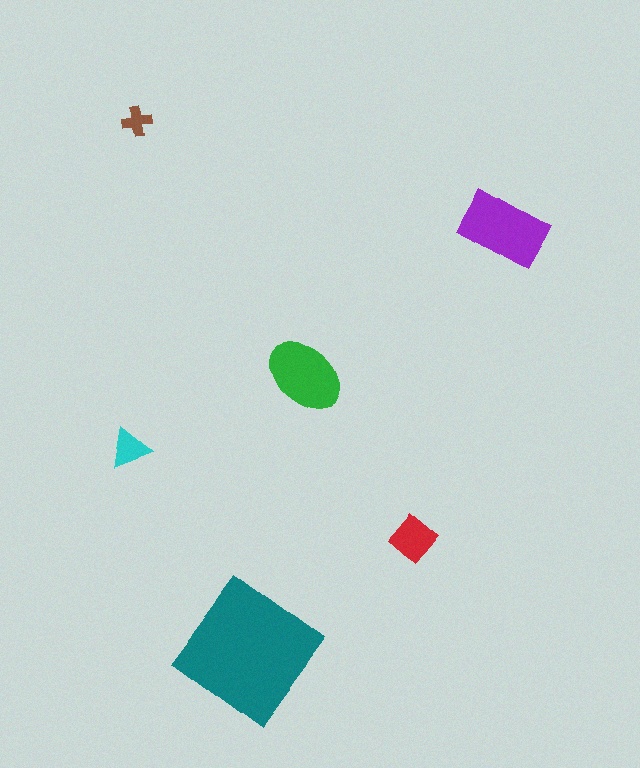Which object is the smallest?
The brown cross.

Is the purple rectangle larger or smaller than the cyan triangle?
Larger.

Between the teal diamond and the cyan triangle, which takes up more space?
The teal diamond.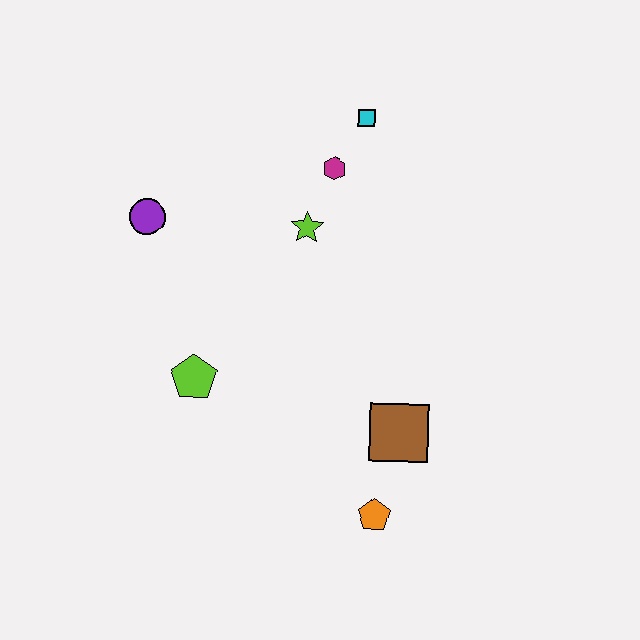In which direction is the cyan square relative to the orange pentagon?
The cyan square is above the orange pentagon.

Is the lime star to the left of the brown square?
Yes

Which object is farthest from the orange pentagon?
The cyan square is farthest from the orange pentagon.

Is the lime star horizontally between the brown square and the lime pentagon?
Yes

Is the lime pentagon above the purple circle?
No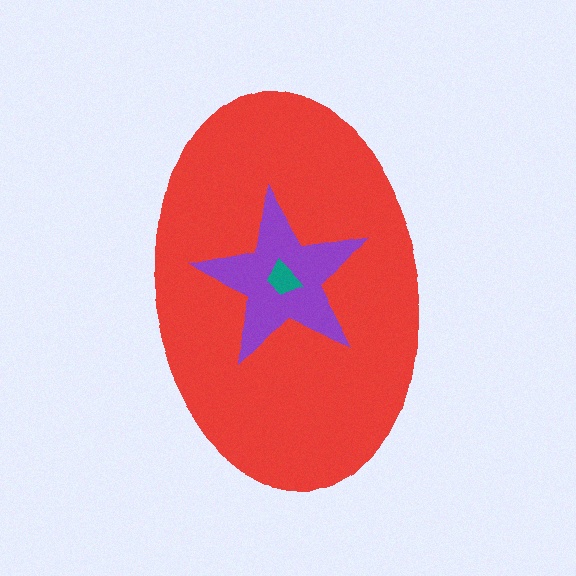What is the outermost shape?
The red ellipse.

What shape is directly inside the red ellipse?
The purple star.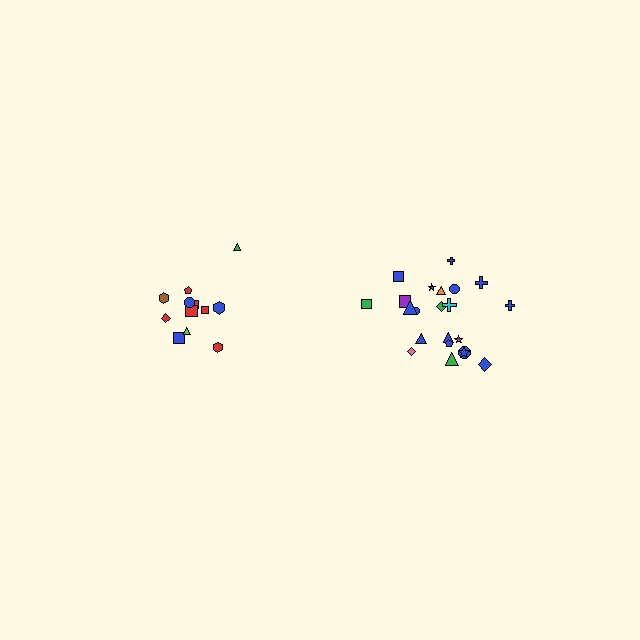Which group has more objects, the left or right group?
The right group.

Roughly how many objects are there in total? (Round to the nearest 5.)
Roughly 35 objects in total.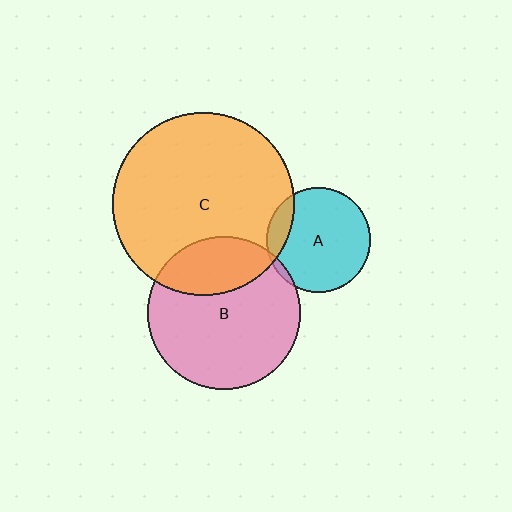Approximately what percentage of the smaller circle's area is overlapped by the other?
Approximately 5%.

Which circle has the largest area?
Circle C (orange).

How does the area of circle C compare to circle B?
Approximately 1.4 times.